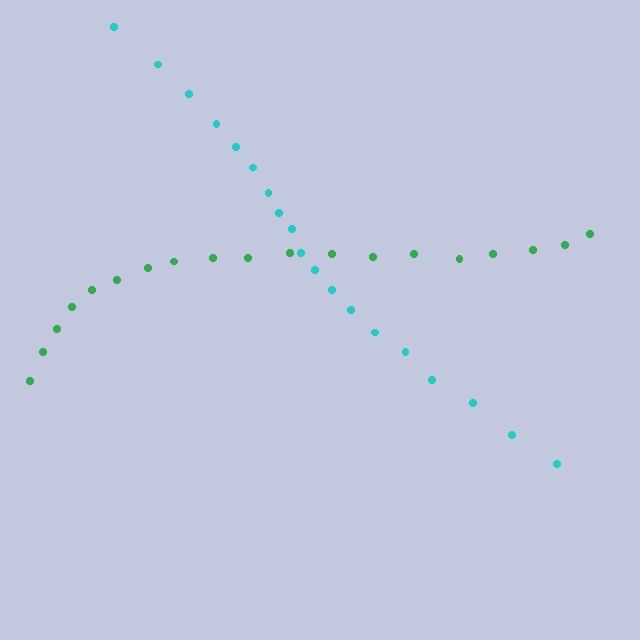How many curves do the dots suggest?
There are 2 distinct paths.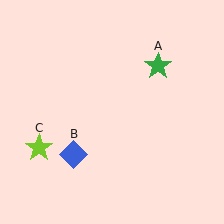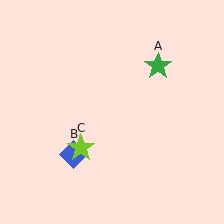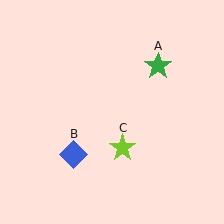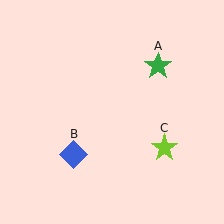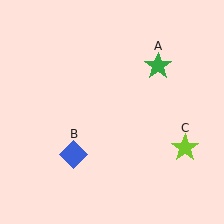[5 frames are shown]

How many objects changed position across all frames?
1 object changed position: lime star (object C).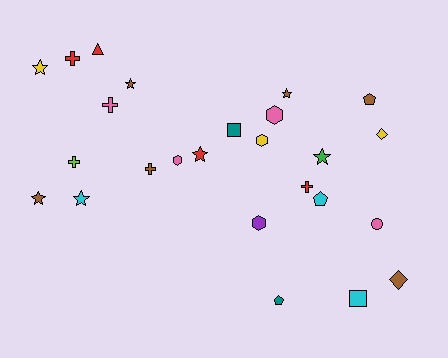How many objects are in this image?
There are 25 objects.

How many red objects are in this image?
There are 4 red objects.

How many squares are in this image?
There are 2 squares.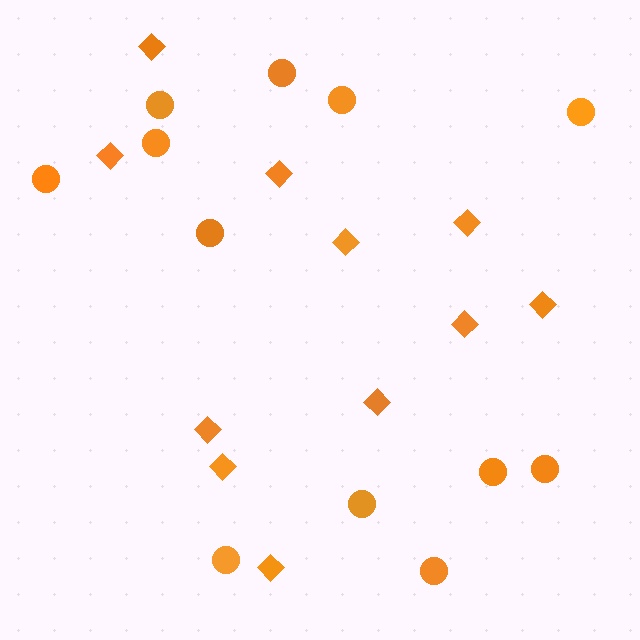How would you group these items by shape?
There are 2 groups: one group of diamonds (11) and one group of circles (12).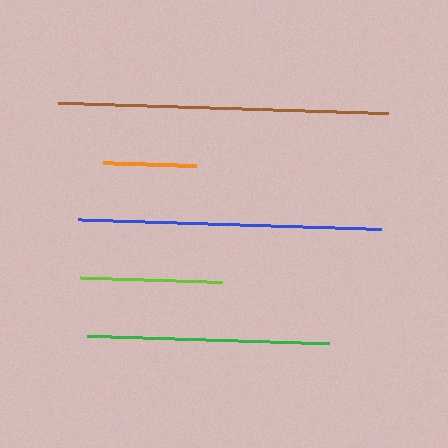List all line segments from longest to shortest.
From longest to shortest: brown, blue, green, lime, orange.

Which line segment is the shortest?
The orange line is the shortest at approximately 93 pixels.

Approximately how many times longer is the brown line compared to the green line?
The brown line is approximately 1.4 times the length of the green line.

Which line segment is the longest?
The brown line is the longest at approximately 330 pixels.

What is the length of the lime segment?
The lime segment is approximately 142 pixels long.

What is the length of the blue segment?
The blue segment is approximately 303 pixels long.